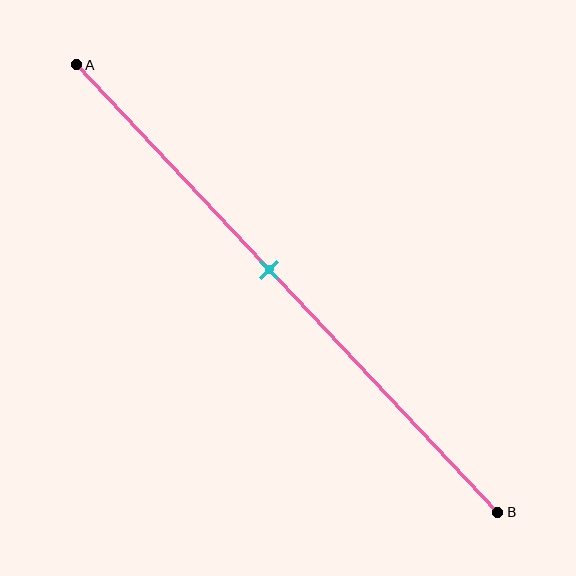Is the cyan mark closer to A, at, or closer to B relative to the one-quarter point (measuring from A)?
The cyan mark is closer to point B than the one-quarter point of segment AB.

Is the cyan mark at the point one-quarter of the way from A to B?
No, the mark is at about 45% from A, not at the 25% one-quarter point.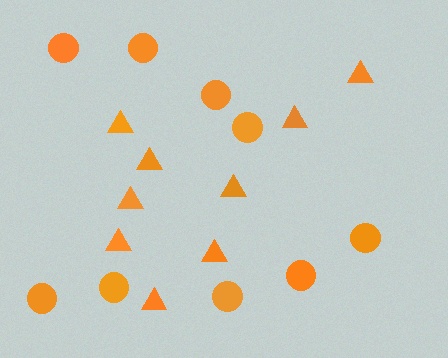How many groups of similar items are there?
There are 2 groups: one group of circles (9) and one group of triangles (9).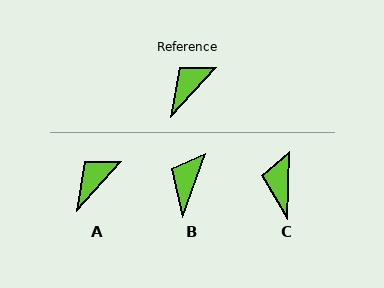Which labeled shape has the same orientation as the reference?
A.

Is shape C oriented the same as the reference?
No, it is off by about 41 degrees.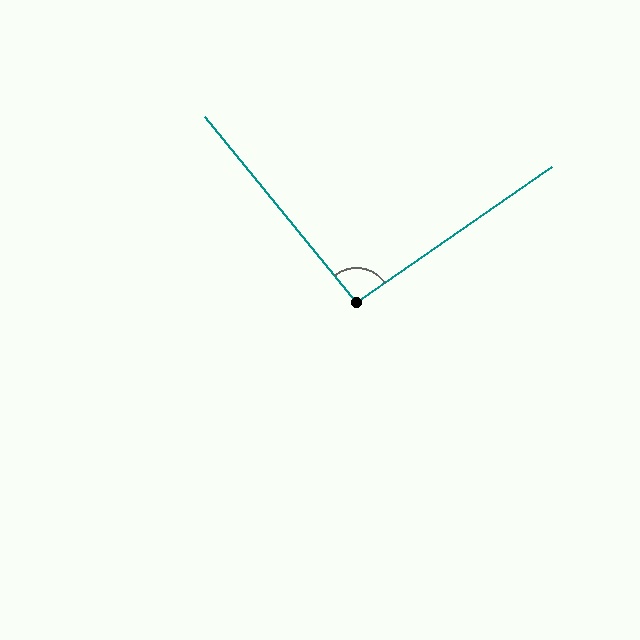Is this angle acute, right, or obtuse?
It is approximately a right angle.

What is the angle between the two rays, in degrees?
Approximately 95 degrees.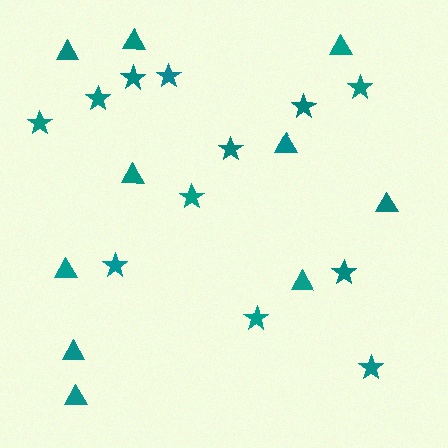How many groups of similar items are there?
There are 2 groups: one group of stars (12) and one group of triangles (10).